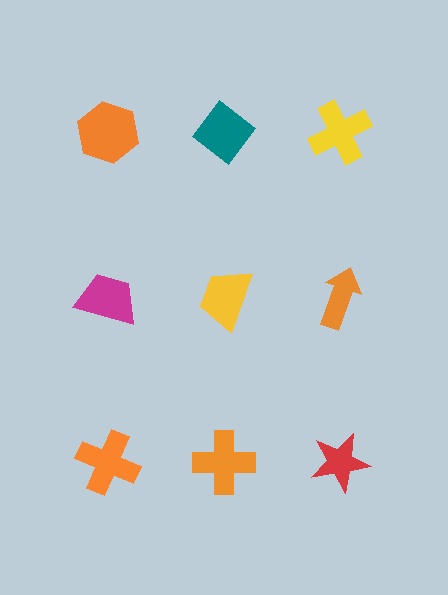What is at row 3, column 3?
A red star.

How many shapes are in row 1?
3 shapes.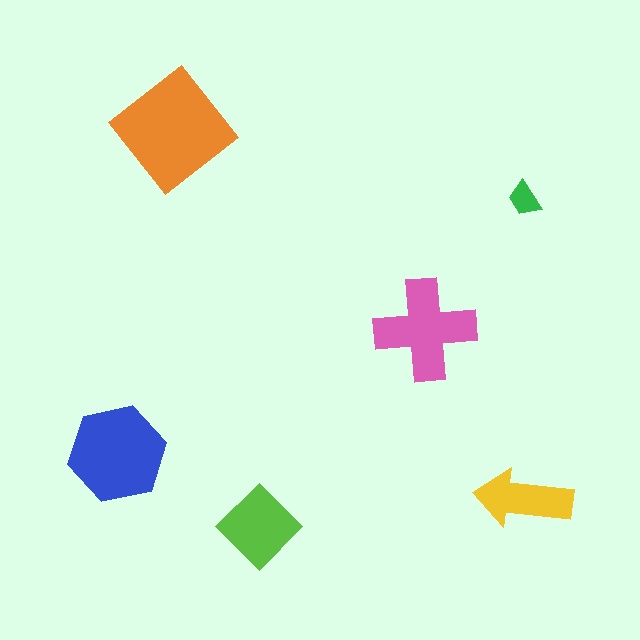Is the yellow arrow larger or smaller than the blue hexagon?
Smaller.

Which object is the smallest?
The green trapezoid.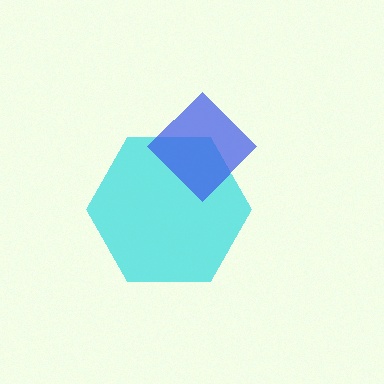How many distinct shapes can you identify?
There are 2 distinct shapes: a cyan hexagon, a blue diamond.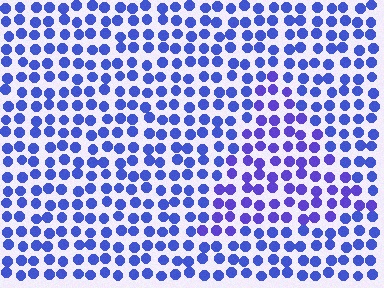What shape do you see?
I see a triangle.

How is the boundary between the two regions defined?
The boundary is defined purely by a slight shift in hue (about 21 degrees). Spacing, size, and orientation are identical on both sides.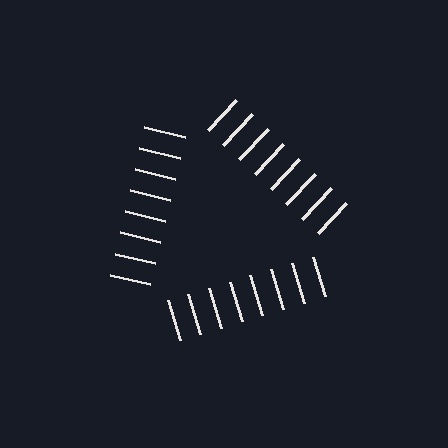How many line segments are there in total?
24 — 8 along each of the 3 edges.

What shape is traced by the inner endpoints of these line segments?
An illusory triangle — the line segments terminate on its edges but no continuous stroke is drawn.